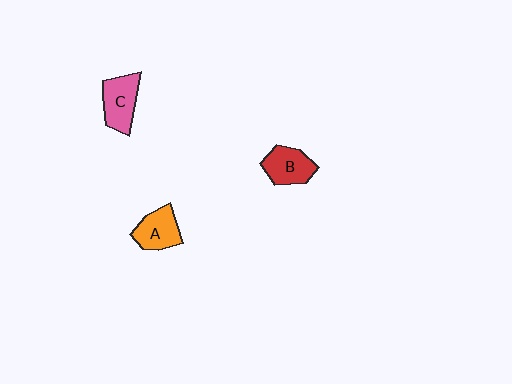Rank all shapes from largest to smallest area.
From largest to smallest: C (pink), B (red), A (orange).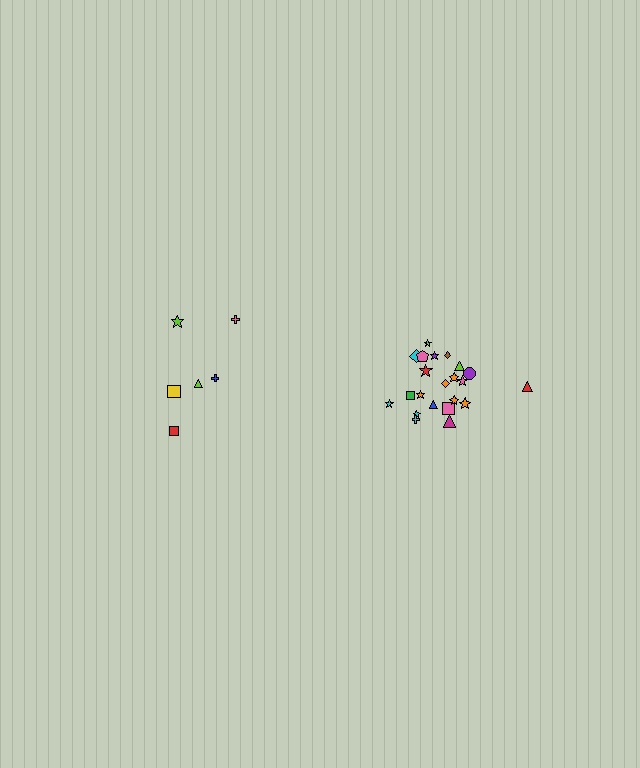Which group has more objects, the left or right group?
The right group.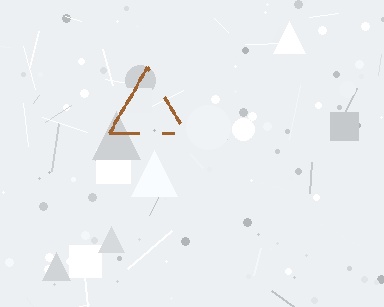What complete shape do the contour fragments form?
The contour fragments form a triangle.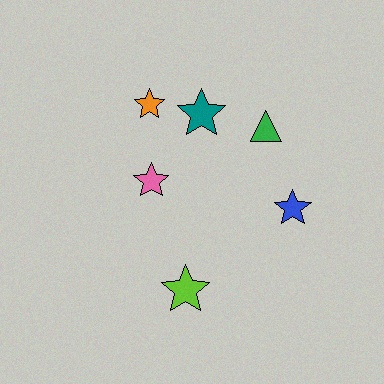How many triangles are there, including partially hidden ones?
There is 1 triangle.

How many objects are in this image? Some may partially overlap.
There are 6 objects.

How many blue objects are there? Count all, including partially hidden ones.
There is 1 blue object.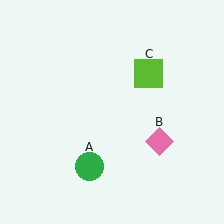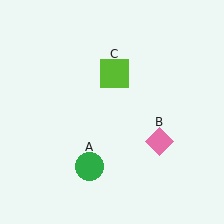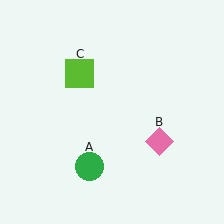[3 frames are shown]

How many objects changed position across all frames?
1 object changed position: lime square (object C).